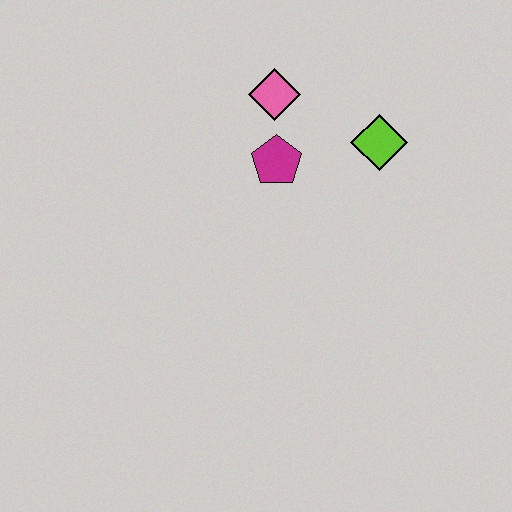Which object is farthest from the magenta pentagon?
The lime diamond is farthest from the magenta pentagon.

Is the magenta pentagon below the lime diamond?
Yes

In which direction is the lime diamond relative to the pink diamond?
The lime diamond is to the right of the pink diamond.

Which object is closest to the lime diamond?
The magenta pentagon is closest to the lime diamond.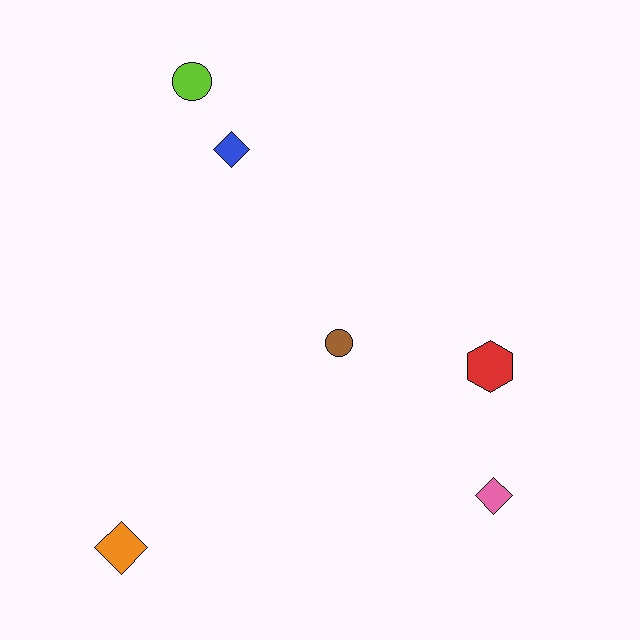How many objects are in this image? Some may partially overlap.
There are 6 objects.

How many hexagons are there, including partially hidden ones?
There is 1 hexagon.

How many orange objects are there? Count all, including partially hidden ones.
There is 1 orange object.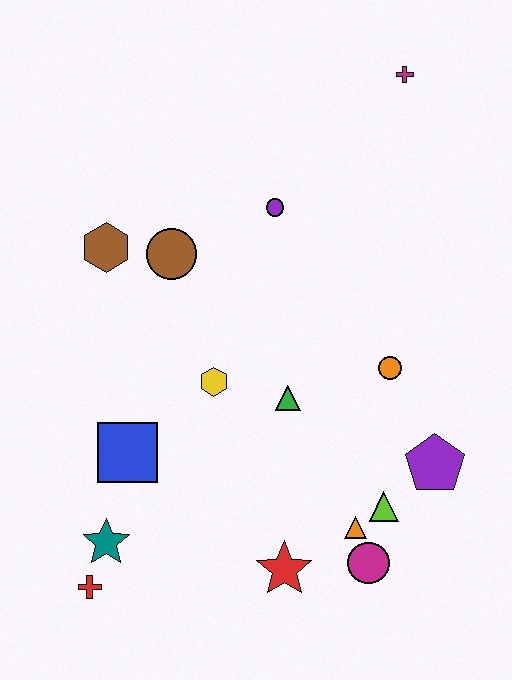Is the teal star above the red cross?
Yes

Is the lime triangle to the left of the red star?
No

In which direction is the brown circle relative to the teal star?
The brown circle is above the teal star.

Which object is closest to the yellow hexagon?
The green triangle is closest to the yellow hexagon.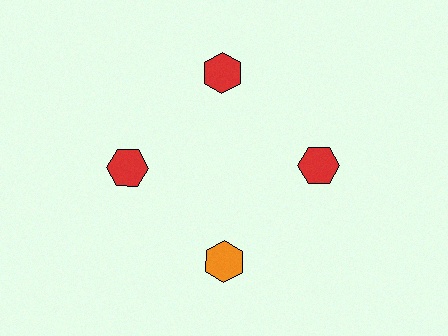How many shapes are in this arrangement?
There are 4 shapes arranged in a ring pattern.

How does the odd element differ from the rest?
It has a different color: orange instead of red.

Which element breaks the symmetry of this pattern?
The orange hexagon at roughly the 6 o'clock position breaks the symmetry. All other shapes are red hexagons.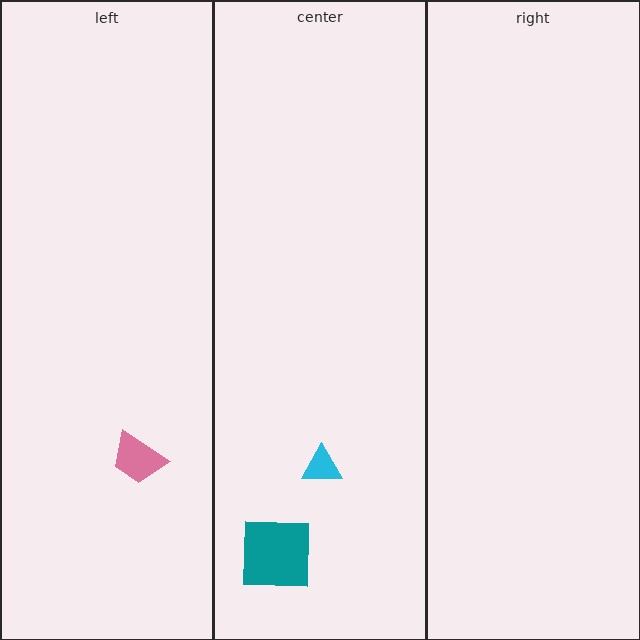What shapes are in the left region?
The pink trapezoid.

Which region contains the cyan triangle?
The center region.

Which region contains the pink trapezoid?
The left region.